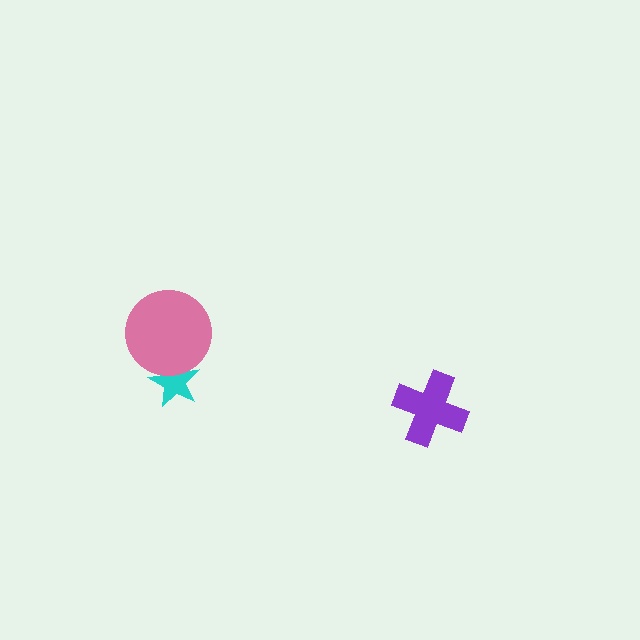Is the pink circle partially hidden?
No, no other shape covers it.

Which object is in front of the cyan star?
The pink circle is in front of the cyan star.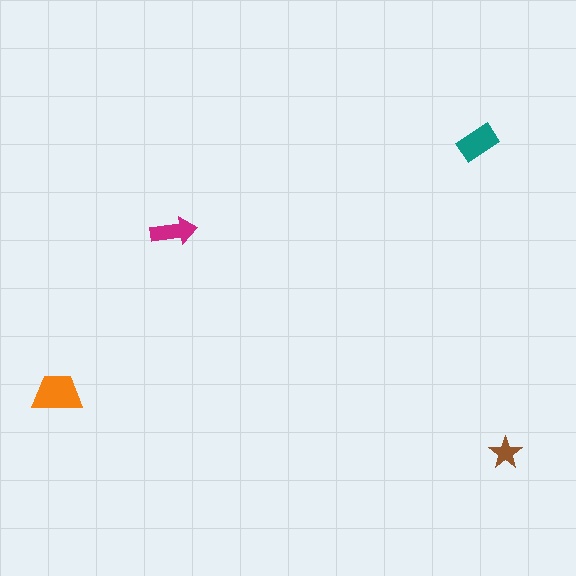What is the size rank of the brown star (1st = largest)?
4th.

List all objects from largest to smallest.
The orange trapezoid, the teal rectangle, the magenta arrow, the brown star.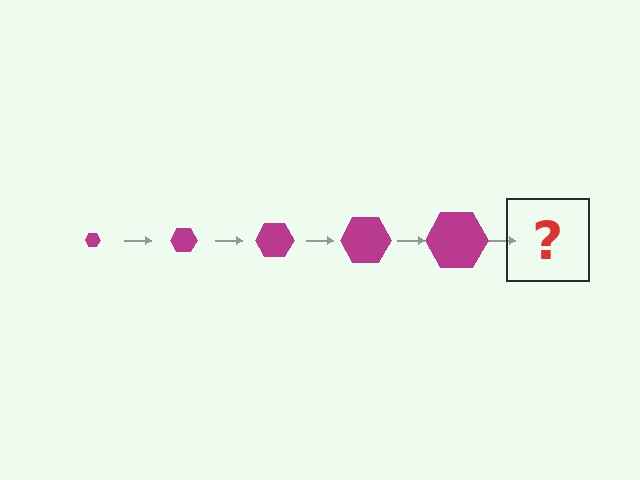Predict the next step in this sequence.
The next step is a magenta hexagon, larger than the previous one.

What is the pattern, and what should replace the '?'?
The pattern is that the hexagon gets progressively larger each step. The '?' should be a magenta hexagon, larger than the previous one.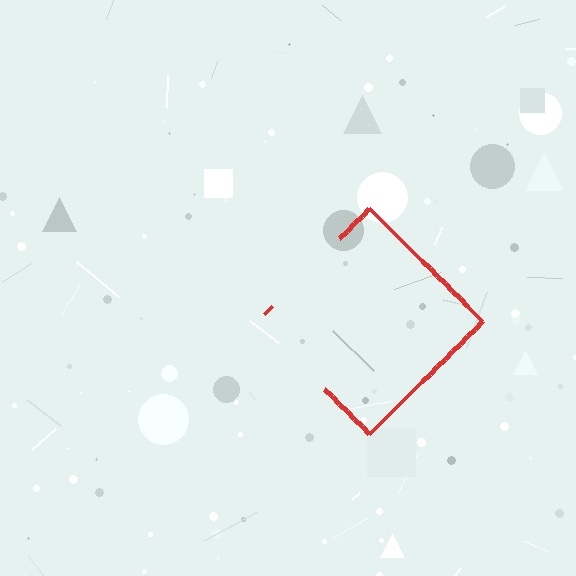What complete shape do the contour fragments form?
The contour fragments form a diamond.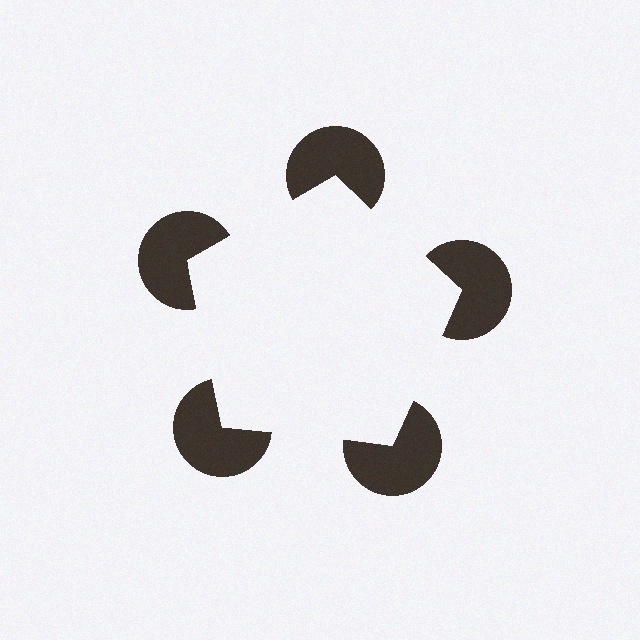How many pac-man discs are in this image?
There are 5 — one at each vertex of the illusory pentagon.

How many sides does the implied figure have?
5 sides.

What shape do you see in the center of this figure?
An illusory pentagon — its edges are inferred from the aligned wedge cuts in the pac-man discs, not physically drawn.